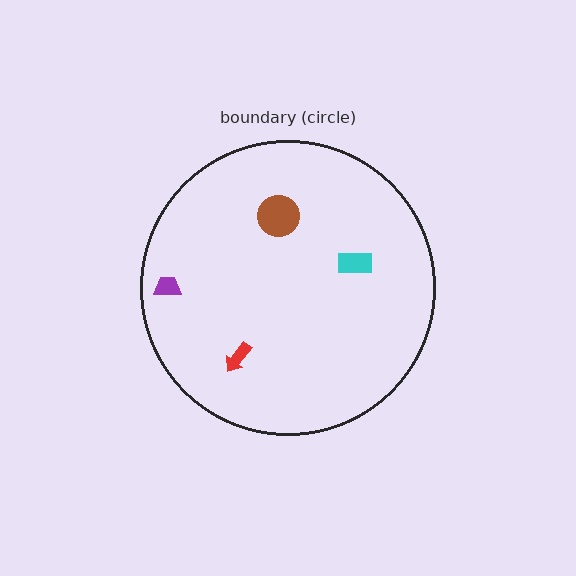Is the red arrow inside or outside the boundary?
Inside.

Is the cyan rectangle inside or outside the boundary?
Inside.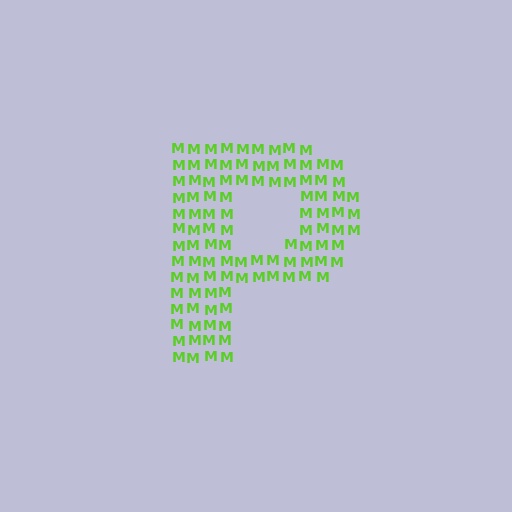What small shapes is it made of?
It is made of small letter M's.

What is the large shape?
The large shape is the letter P.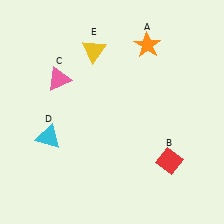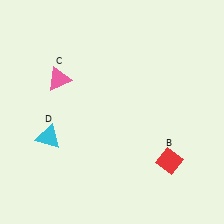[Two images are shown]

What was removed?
The yellow triangle (E), the orange star (A) were removed in Image 2.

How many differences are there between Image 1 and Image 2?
There are 2 differences between the two images.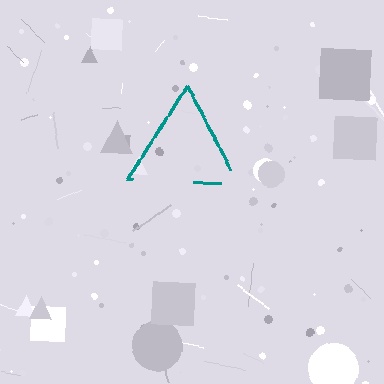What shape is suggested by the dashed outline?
The dashed outline suggests a triangle.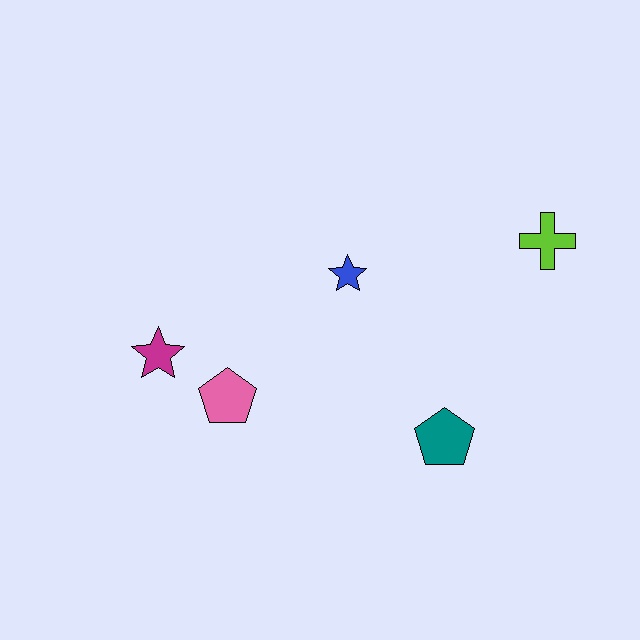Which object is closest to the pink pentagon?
The magenta star is closest to the pink pentagon.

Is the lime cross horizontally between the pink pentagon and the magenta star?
No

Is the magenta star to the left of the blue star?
Yes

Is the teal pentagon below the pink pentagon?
Yes